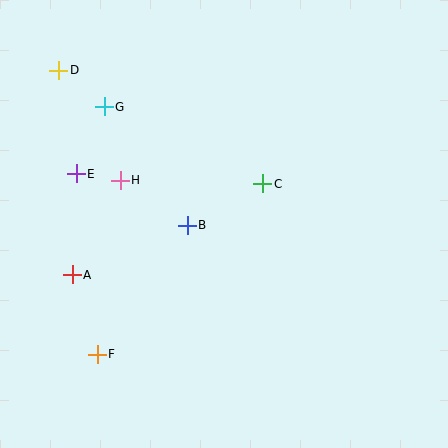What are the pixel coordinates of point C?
Point C is at (263, 184).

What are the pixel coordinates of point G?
Point G is at (104, 107).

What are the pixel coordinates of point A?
Point A is at (72, 275).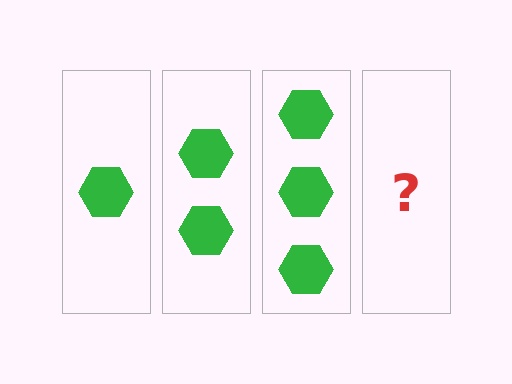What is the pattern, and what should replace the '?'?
The pattern is that each step adds one more hexagon. The '?' should be 4 hexagons.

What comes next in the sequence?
The next element should be 4 hexagons.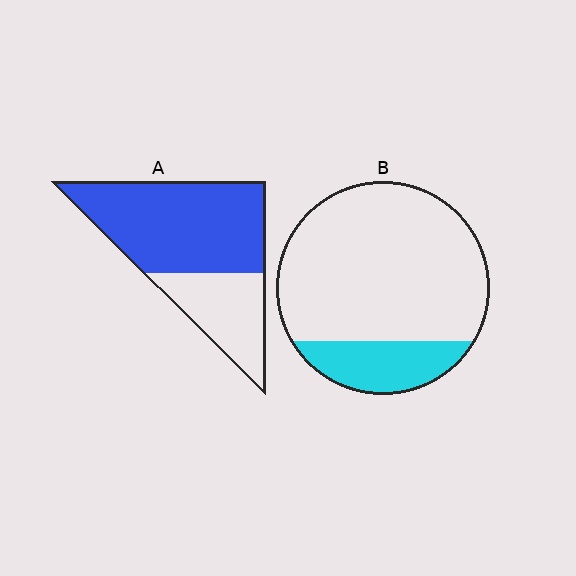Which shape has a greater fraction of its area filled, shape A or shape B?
Shape A.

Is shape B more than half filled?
No.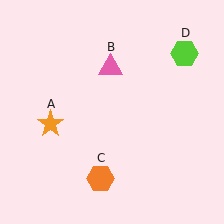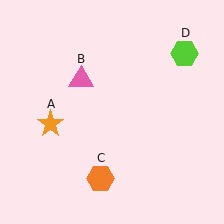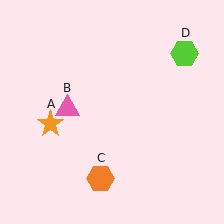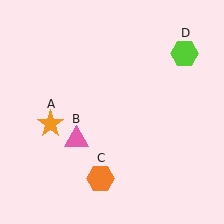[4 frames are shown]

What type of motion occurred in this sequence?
The pink triangle (object B) rotated counterclockwise around the center of the scene.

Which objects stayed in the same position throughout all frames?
Orange star (object A) and orange hexagon (object C) and lime hexagon (object D) remained stationary.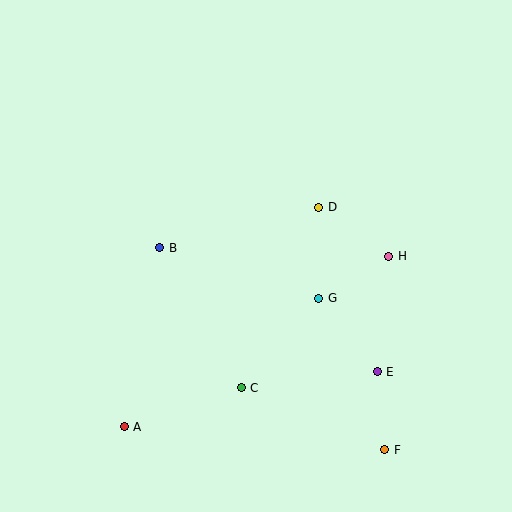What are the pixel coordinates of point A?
Point A is at (124, 427).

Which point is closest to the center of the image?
Point G at (319, 298) is closest to the center.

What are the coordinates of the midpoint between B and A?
The midpoint between B and A is at (142, 337).